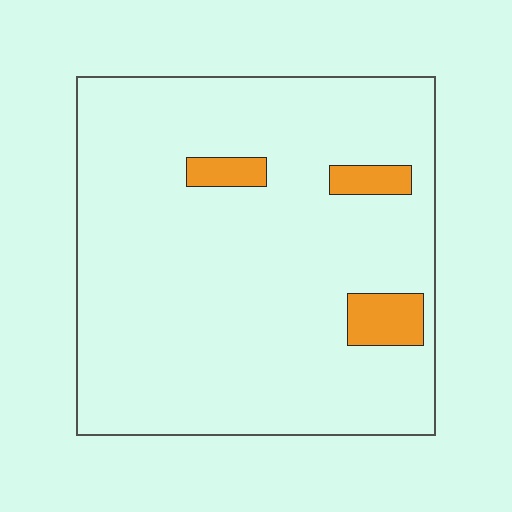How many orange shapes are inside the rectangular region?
3.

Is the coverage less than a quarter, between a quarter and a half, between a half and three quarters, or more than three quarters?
Less than a quarter.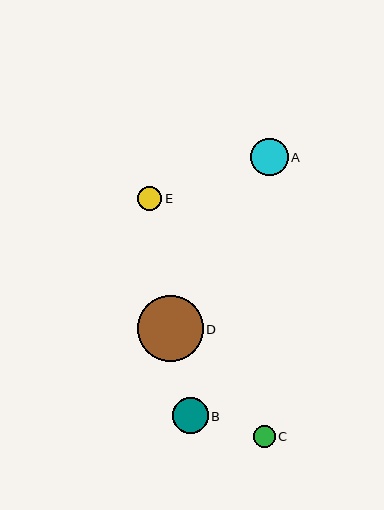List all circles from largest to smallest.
From largest to smallest: D, A, B, E, C.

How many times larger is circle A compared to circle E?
Circle A is approximately 1.6 times the size of circle E.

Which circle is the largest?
Circle D is the largest with a size of approximately 65 pixels.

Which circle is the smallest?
Circle C is the smallest with a size of approximately 22 pixels.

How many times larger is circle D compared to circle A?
Circle D is approximately 1.7 times the size of circle A.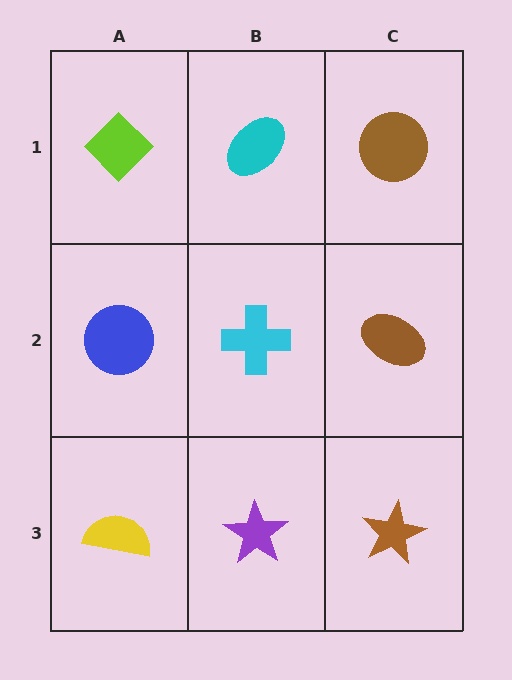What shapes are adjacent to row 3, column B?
A cyan cross (row 2, column B), a yellow semicircle (row 3, column A), a brown star (row 3, column C).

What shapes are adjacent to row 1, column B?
A cyan cross (row 2, column B), a lime diamond (row 1, column A), a brown circle (row 1, column C).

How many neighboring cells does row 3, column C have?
2.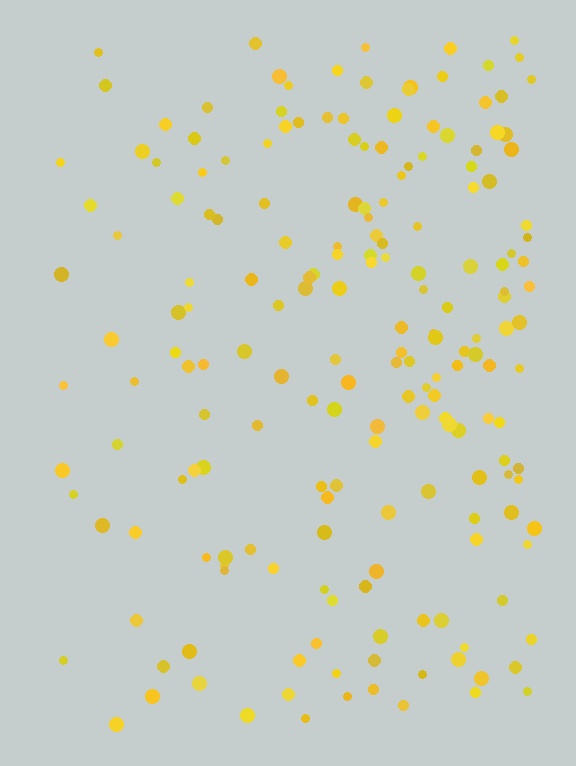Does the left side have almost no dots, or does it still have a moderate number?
Still a moderate number, just noticeably fewer than the right.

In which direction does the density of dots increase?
From left to right, with the right side densest.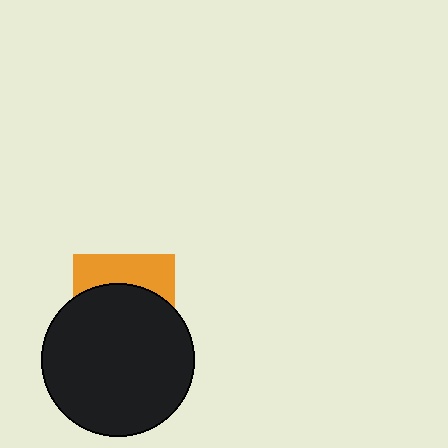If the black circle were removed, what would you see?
You would see the complete orange square.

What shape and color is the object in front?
The object in front is a black circle.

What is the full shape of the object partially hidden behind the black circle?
The partially hidden object is an orange square.